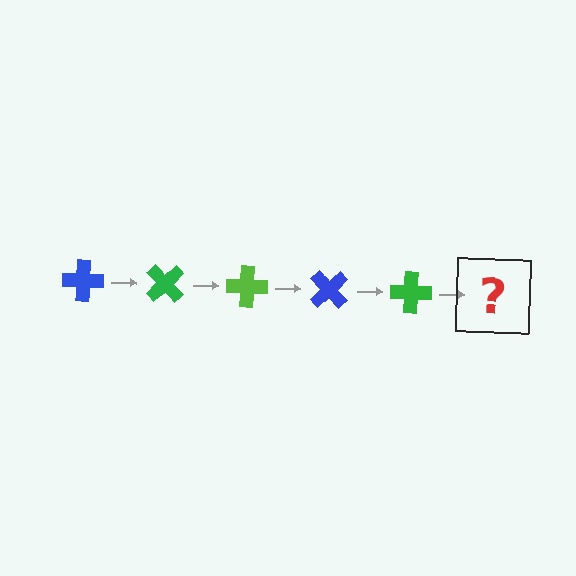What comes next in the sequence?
The next element should be a lime cross, rotated 225 degrees from the start.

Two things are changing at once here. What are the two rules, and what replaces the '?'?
The two rules are that it rotates 45 degrees each step and the color cycles through blue, green, and lime. The '?' should be a lime cross, rotated 225 degrees from the start.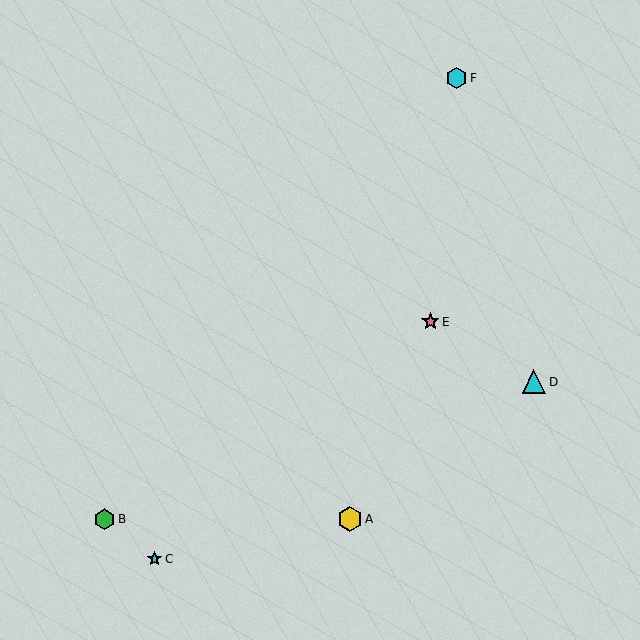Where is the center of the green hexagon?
The center of the green hexagon is at (104, 519).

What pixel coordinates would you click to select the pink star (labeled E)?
Click at (430, 322) to select the pink star E.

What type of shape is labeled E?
Shape E is a pink star.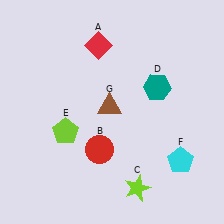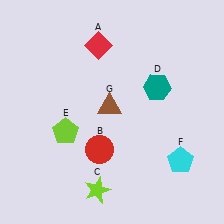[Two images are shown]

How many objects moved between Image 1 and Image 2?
1 object moved between the two images.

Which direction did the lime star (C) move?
The lime star (C) moved left.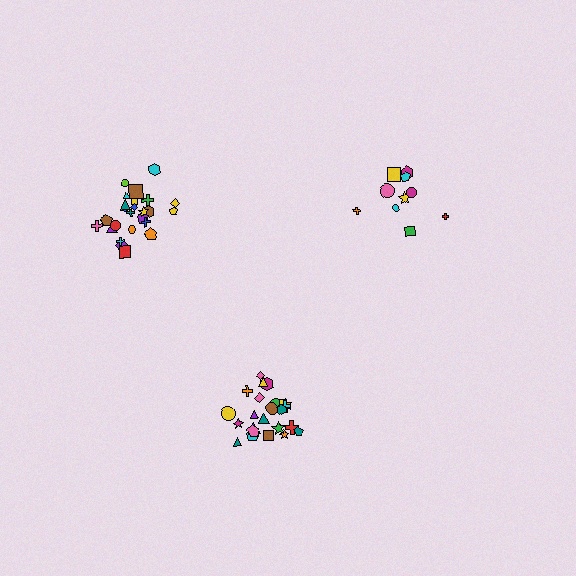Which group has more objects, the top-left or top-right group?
The top-left group.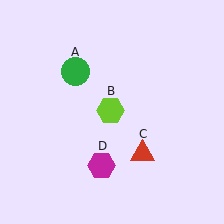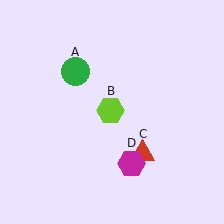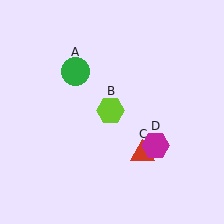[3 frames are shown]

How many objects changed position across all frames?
1 object changed position: magenta hexagon (object D).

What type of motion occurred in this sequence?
The magenta hexagon (object D) rotated counterclockwise around the center of the scene.